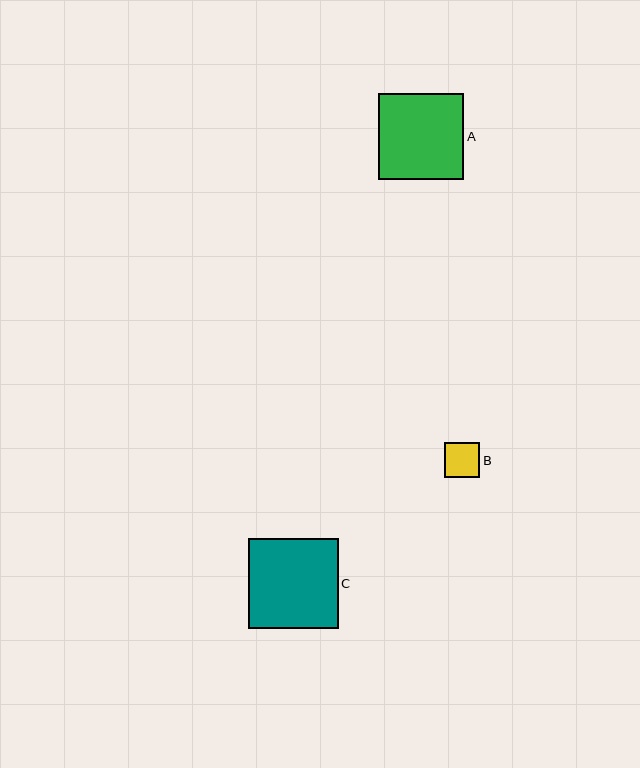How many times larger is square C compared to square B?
Square C is approximately 2.5 times the size of square B.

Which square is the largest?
Square C is the largest with a size of approximately 90 pixels.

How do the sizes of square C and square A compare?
Square C and square A are approximately the same size.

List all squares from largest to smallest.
From largest to smallest: C, A, B.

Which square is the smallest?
Square B is the smallest with a size of approximately 36 pixels.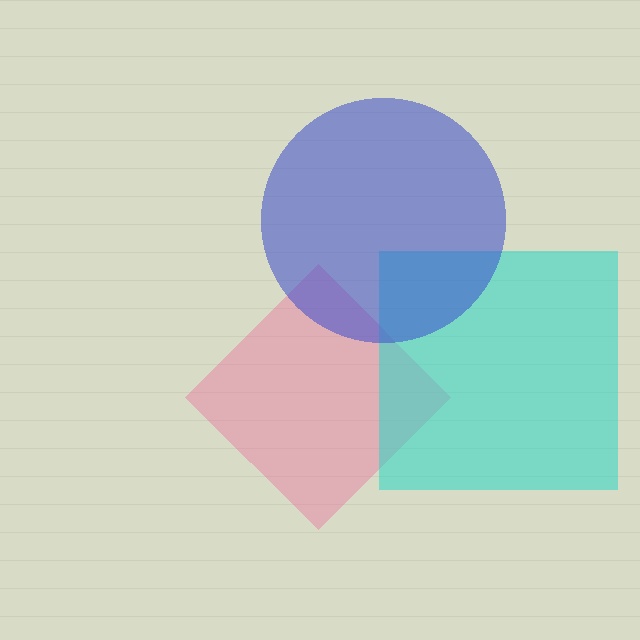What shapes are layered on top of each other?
The layered shapes are: a pink diamond, a cyan square, a blue circle.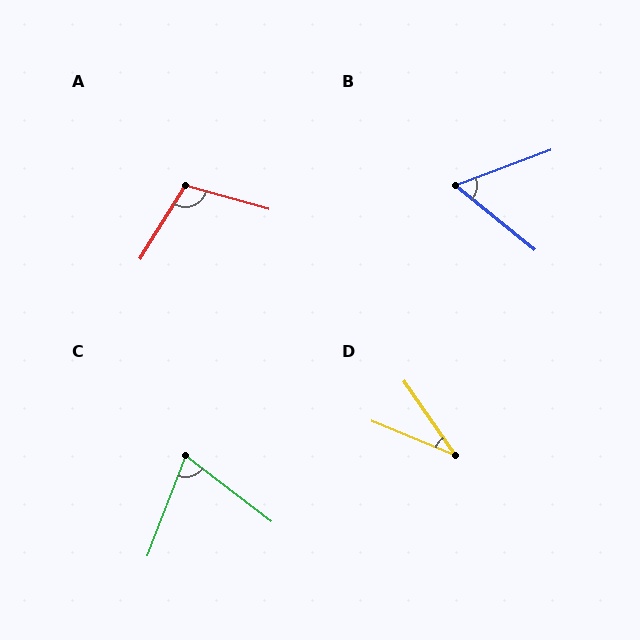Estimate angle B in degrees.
Approximately 60 degrees.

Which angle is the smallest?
D, at approximately 33 degrees.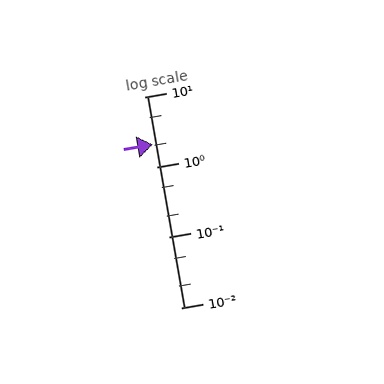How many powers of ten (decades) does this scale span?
The scale spans 3 decades, from 0.01 to 10.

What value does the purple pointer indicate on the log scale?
The pointer indicates approximately 2.1.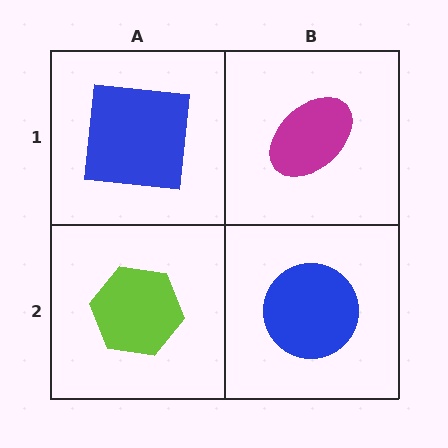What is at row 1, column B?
A magenta ellipse.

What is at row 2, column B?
A blue circle.